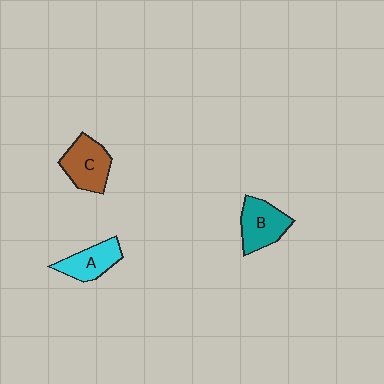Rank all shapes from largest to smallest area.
From largest to smallest: C (brown), B (teal), A (cyan).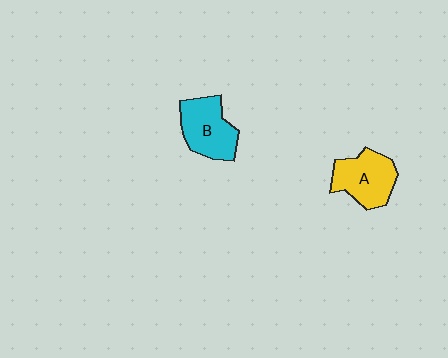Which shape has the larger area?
Shape A (yellow).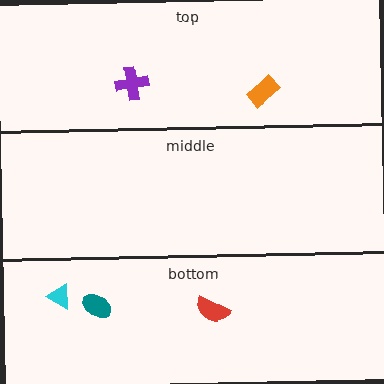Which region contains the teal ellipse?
The bottom region.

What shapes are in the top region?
The purple cross, the orange rectangle.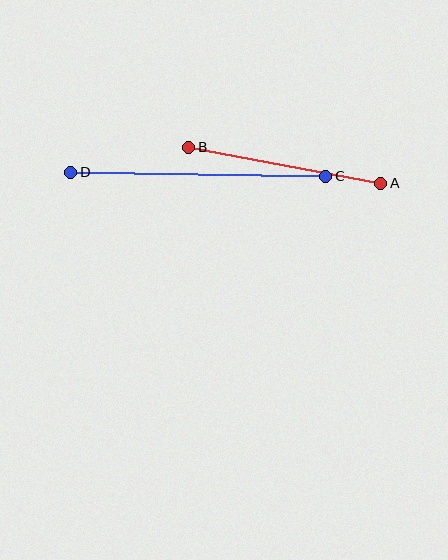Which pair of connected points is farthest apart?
Points C and D are farthest apart.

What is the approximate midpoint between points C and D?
The midpoint is at approximately (198, 174) pixels.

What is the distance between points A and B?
The distance is approximately 196 pixels.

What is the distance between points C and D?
The distance is approximately 255 pixels.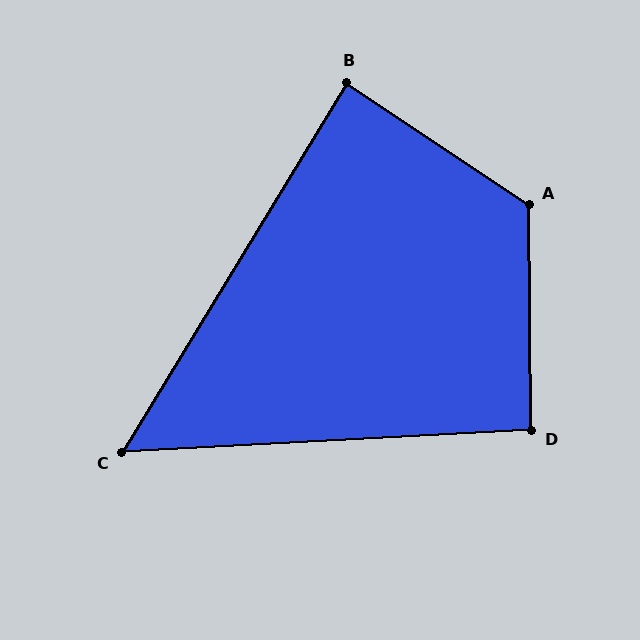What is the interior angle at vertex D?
Approximately 92 degrees (approximately right).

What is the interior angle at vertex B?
Approximately 88 degrees (approximately right).